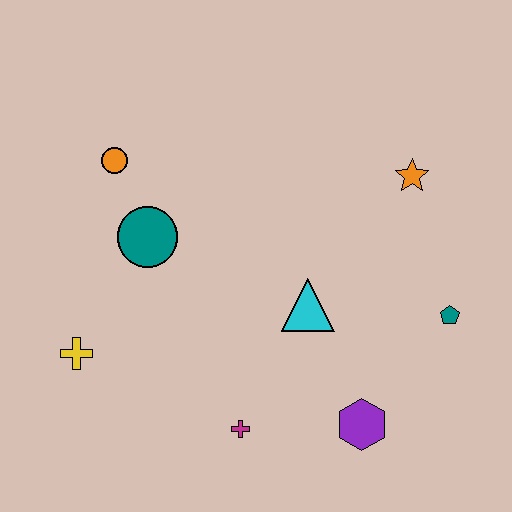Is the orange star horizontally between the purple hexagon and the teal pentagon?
Yes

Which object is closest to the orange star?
The teal pentagon is closest to the orange star.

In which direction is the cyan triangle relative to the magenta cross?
The cyan triangle is above the magenta cross.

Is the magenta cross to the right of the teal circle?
Yes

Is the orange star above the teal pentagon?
Yes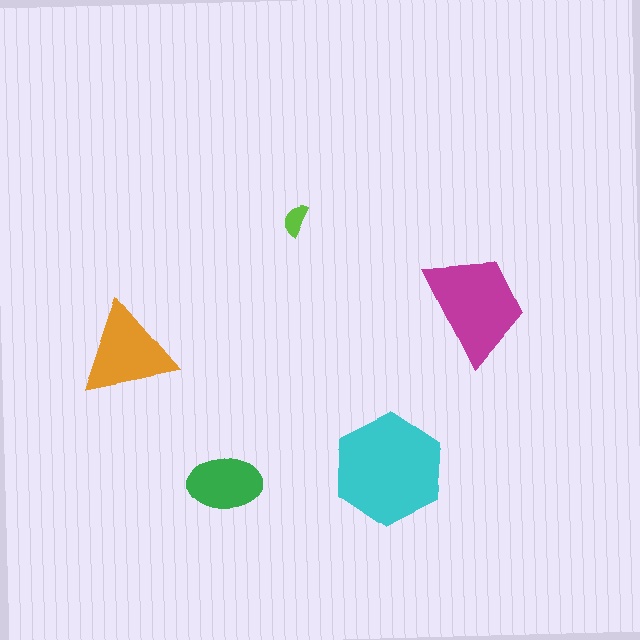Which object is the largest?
The cyan hexagon.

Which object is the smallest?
The lime semicircle.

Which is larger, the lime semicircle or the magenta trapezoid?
The magenta trapezoid.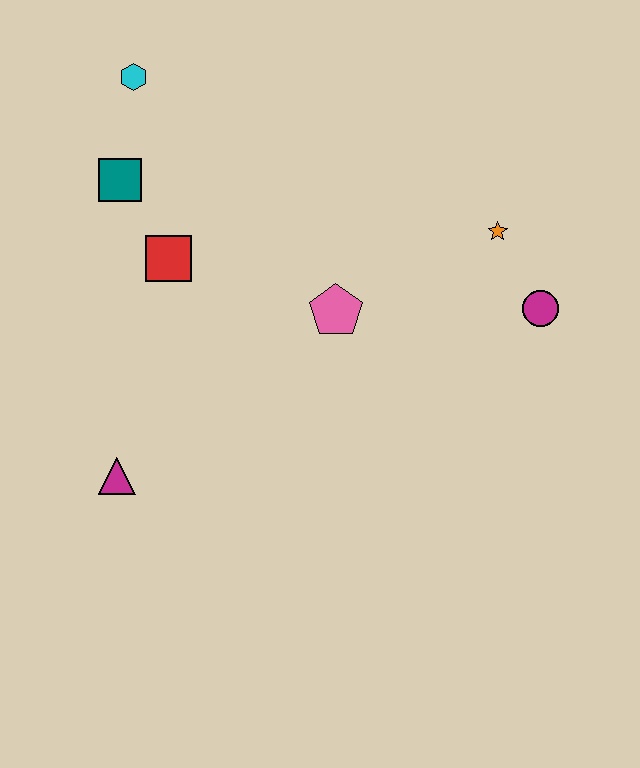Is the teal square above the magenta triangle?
Yes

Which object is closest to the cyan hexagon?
The teal square is closest to the cyan hexagon.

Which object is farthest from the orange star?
The magenta triangle is farthest from the orange star.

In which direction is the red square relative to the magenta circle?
The red square is to the left of the magenta circle.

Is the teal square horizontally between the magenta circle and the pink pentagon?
No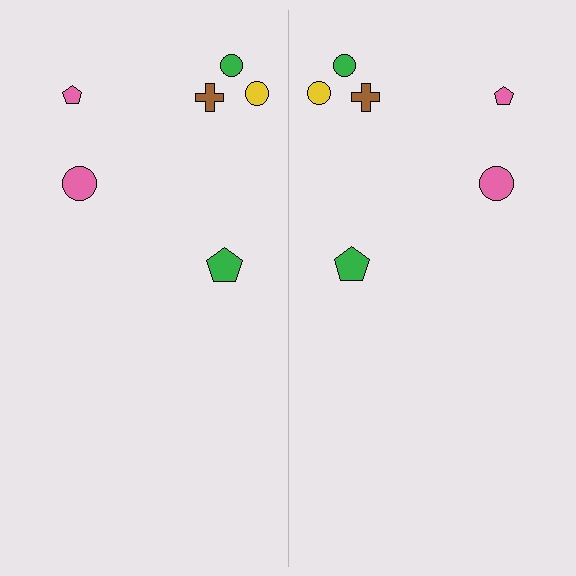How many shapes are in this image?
There are 12 shapes in this image.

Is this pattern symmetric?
Yes, this pattern has bilateral (reflection) symmetry.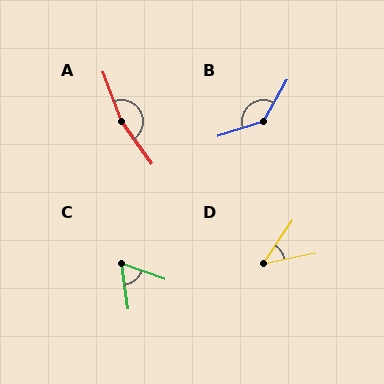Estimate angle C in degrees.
Approximately 62 degrees.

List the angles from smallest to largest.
D (44°), C (62°), B (137°), A (165°).